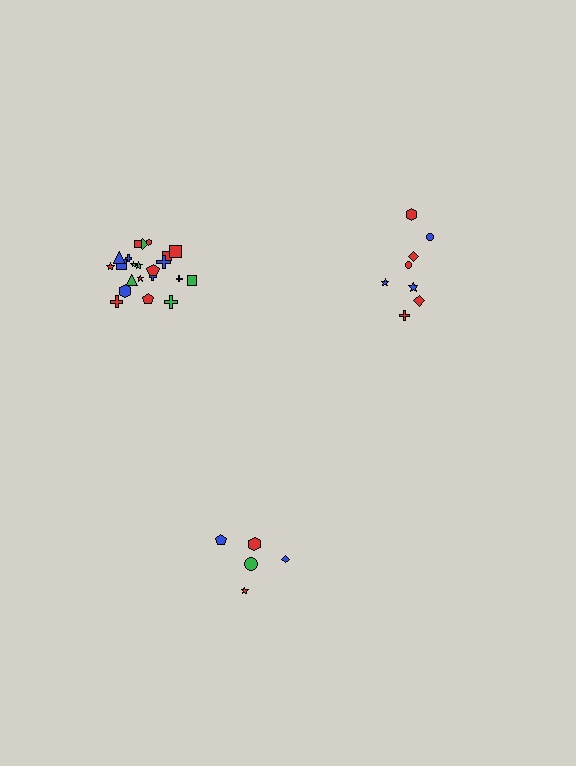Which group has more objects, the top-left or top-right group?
The top-left group.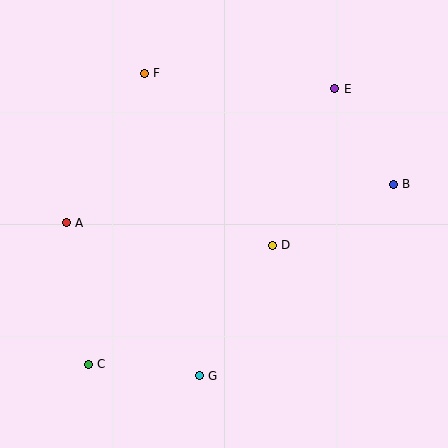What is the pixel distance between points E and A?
The distance between E and A is 300 pixels.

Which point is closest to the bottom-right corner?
Point G is closest to the bottom-right corner.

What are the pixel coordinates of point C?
Point C is at (88, 364).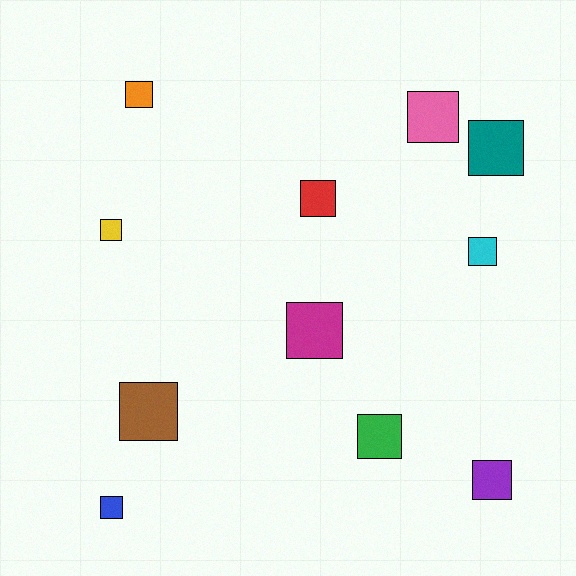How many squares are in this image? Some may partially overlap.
There are 11 squares.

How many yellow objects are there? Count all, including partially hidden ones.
There is 1 yellow object.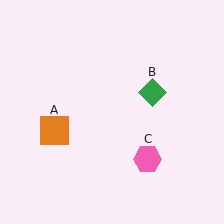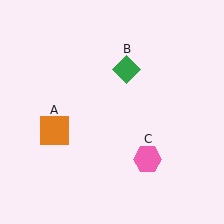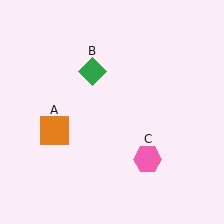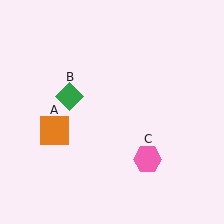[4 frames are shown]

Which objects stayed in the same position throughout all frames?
Orange square (object A) and pink hexagon (object C) remained stationary.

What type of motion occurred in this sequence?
The green diamond (object B) rotated counterclockwise around the center of the scene.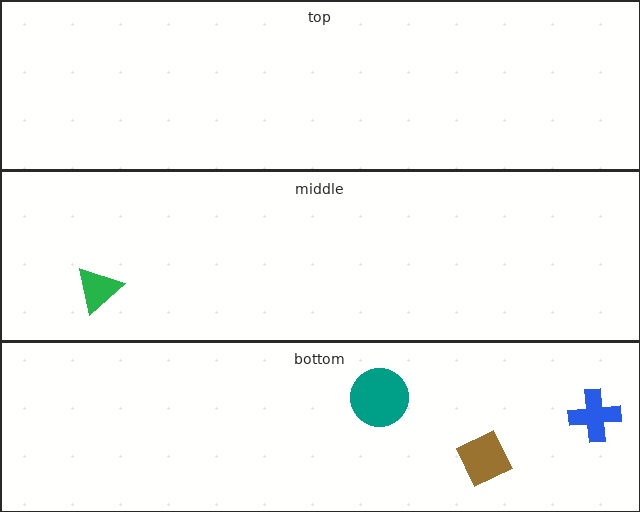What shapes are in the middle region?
The green triangle.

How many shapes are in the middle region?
1.